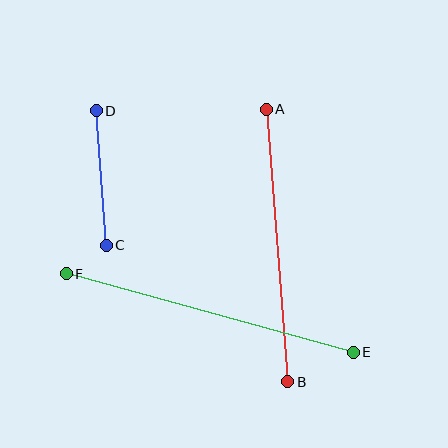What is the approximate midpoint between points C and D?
The midpoint is at approximately (101, 178) pixels.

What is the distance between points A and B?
The distance is approximately 273 pixels.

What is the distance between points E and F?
The distance is approximately 298 pixels.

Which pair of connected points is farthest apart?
Points E and F are farthest apart.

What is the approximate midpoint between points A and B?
The midpoint is at approximately (277, 246) pixels.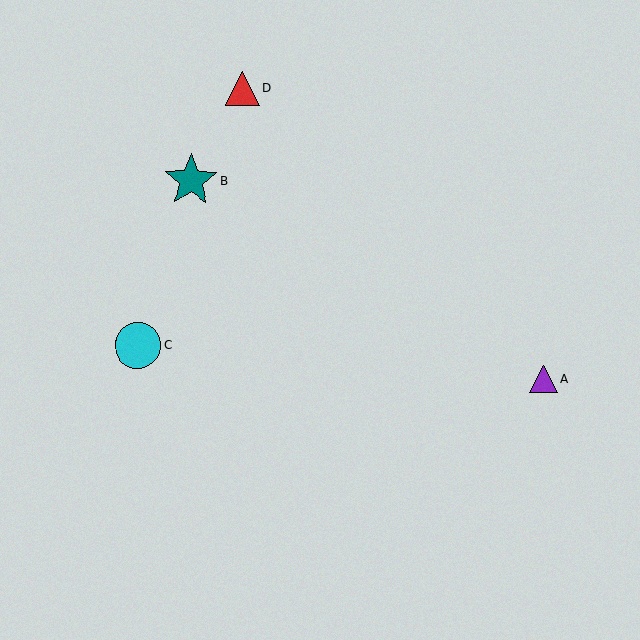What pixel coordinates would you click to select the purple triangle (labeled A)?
Click at (544, 379) to select the purple triangle A.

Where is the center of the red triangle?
The center of the red triangle is at (242, 88).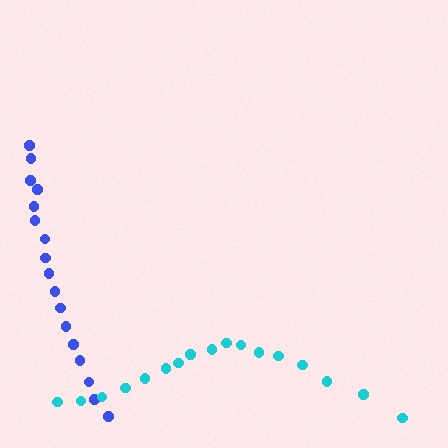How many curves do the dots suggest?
There are 2 distinct paths.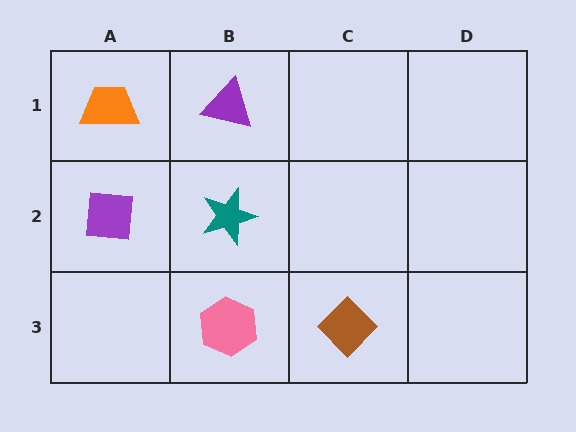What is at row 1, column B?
A purple triangle.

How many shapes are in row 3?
2 shapes.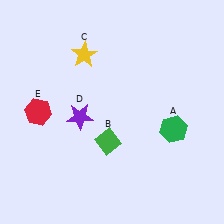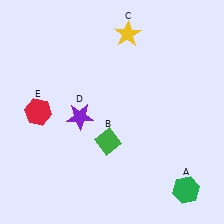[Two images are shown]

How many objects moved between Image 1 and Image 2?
2 objects moved between the two images.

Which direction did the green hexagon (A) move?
The green hexagon (A) moved down.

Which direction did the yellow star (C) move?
The yellow star (C) moved right.